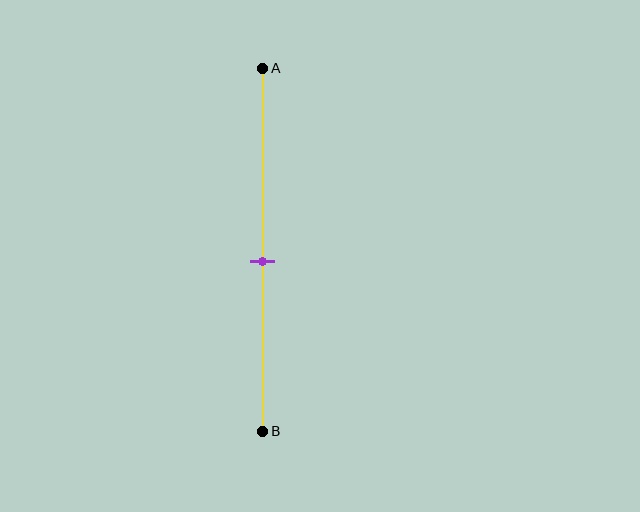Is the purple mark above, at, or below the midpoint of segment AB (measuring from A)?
The purple mark is below the midpoint of segment AB.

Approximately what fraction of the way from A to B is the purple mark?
The purple mark is approximately 55% of the way from A to B.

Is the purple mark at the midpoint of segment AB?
No, the mark is at about 55% from A, not at the 50% midpoint.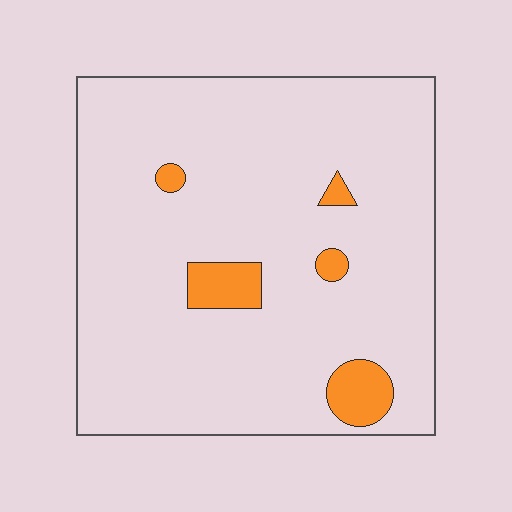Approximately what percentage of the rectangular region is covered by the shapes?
Approximately 5%.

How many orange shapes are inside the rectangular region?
5.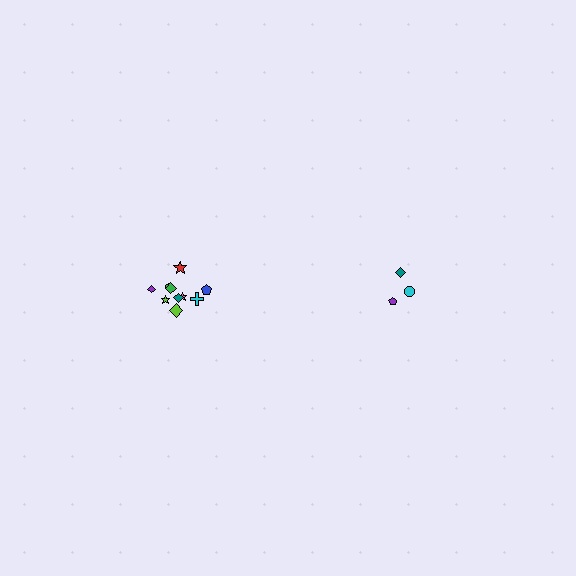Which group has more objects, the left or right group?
The left group.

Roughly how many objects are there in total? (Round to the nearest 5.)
Roughly 15 objects in total.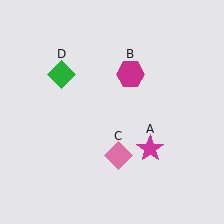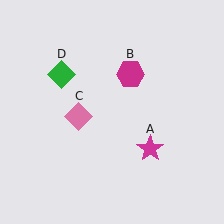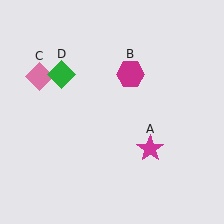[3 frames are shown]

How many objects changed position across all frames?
1 object changed position: pink diamond (object C).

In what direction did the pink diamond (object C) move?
The pink diamond (object C) moved up and to the left.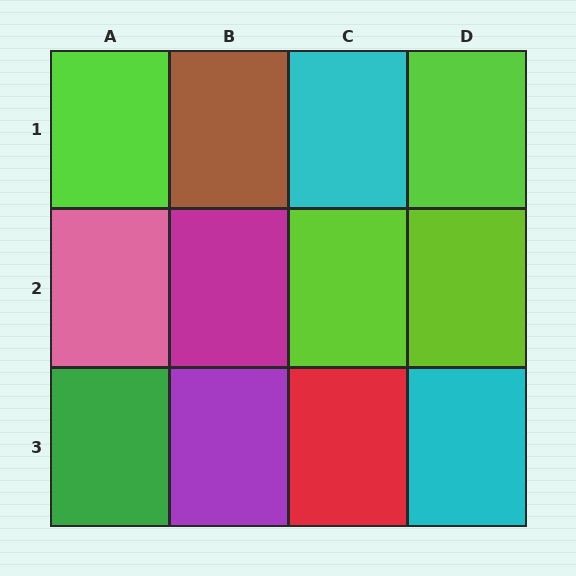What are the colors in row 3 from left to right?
Green, purple, red, cyan.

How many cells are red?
1 cell is red.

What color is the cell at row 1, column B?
Brown.